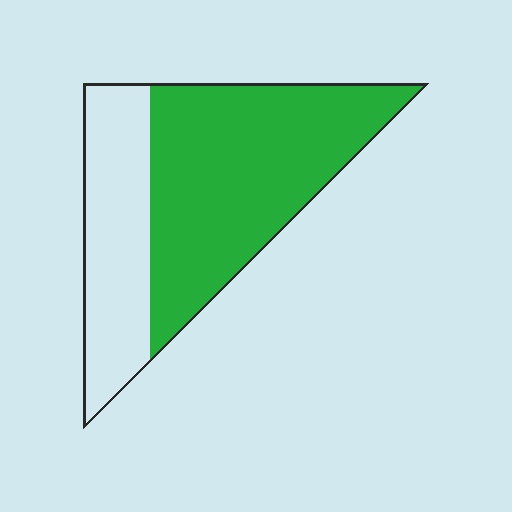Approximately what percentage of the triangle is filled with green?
Approximately 65%.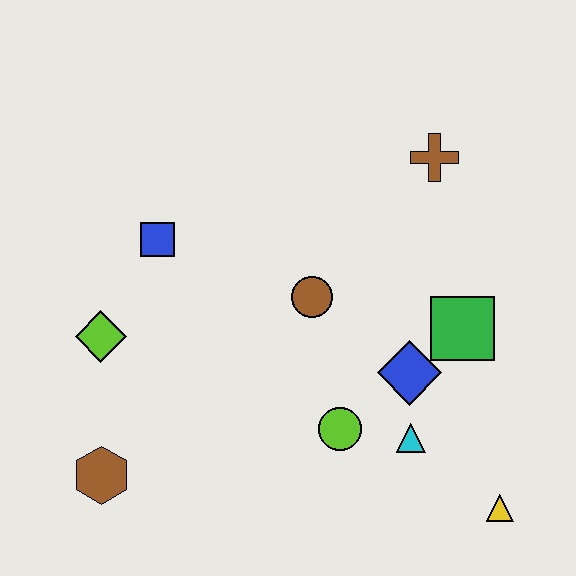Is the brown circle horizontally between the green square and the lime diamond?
Yes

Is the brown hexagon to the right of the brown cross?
No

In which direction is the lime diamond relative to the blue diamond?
The lime diamond is to the left of the blue diamond.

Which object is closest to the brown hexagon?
The lime diamond is closest to the brown hexagon.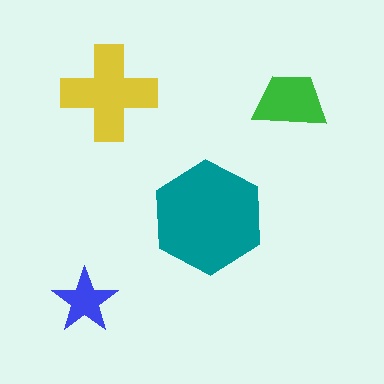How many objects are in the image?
There are 4 objects in the image.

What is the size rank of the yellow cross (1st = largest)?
2nd.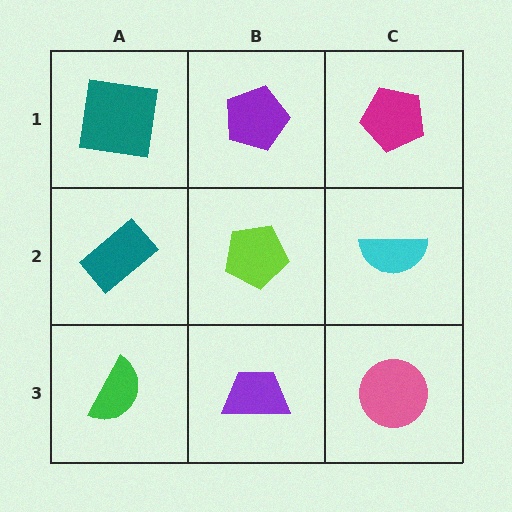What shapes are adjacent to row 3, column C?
A cyan semicircle (row 2, column C), a purple trapezoid (row 3, column B).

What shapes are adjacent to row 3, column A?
A teal rectangle (row 2, column A), a purple trapezoid (row 3, column B).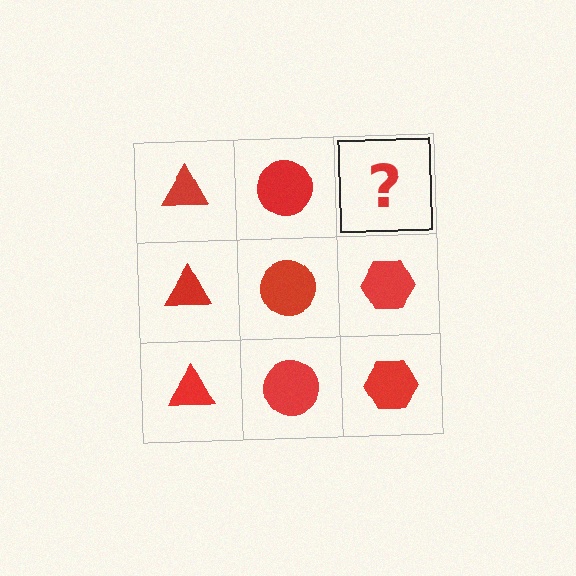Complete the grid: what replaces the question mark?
The question mark should be replaced with a red hexagon.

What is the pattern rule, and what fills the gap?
The rule is that each column has a consistent shape. The gap should be filled with a red hexagon.